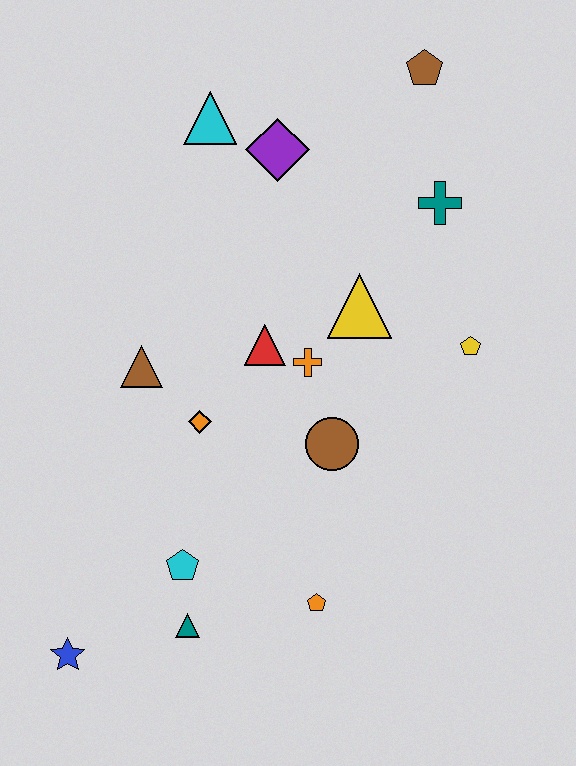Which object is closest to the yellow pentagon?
The yellow triangle is closest to the yellow pentagon.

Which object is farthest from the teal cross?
The blue star is farthest from the teal cross.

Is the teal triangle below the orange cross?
Yes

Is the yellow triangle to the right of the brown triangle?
Yes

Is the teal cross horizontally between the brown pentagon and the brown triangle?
No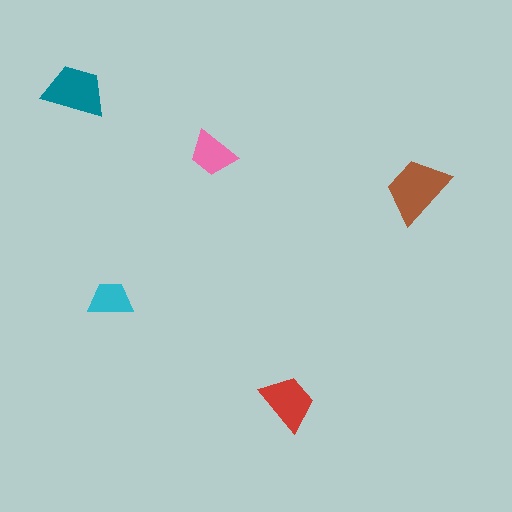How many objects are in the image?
There are 5 objects in the image.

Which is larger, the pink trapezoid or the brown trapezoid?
The brown one.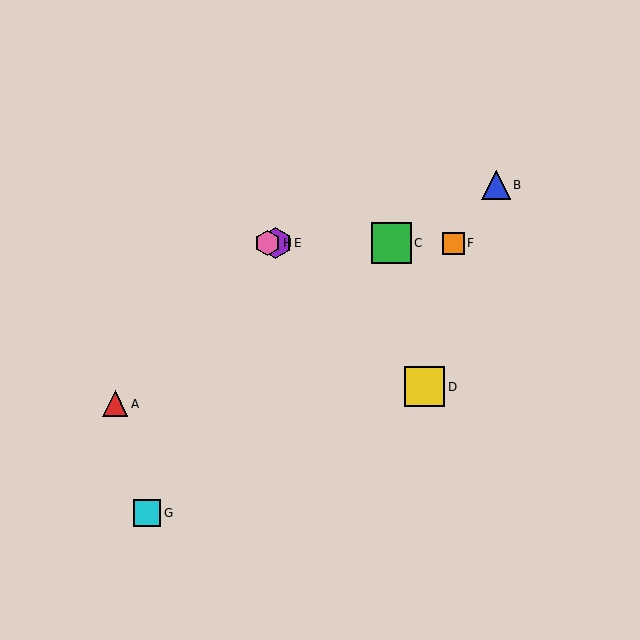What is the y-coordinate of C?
Object C is at y≈243.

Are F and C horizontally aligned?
Yes, both are at y≈243.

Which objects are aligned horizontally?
Objects C, E, F, H are aligned horizontally.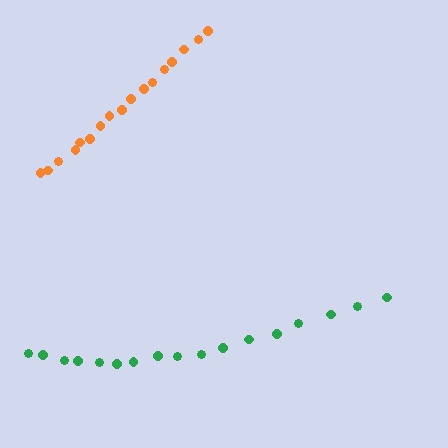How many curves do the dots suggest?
There are 2 distinct paths.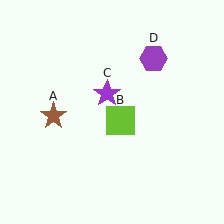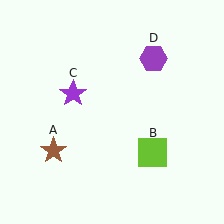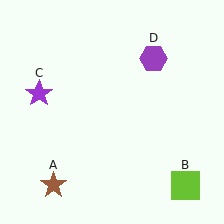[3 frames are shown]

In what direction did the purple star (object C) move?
The purple star (object C) moved left.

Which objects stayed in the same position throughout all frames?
Purple hexagon (object D) remained stationary.